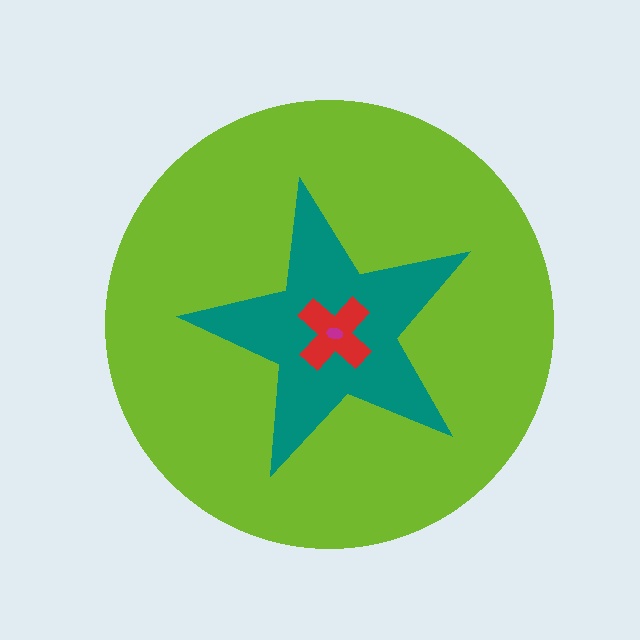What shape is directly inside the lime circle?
The teal star.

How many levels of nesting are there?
4.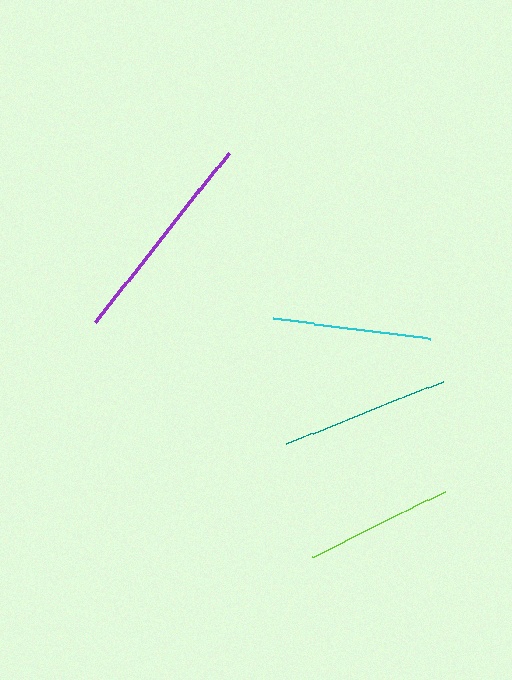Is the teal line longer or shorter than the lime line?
The teal line is longer than the lime line.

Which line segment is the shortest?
The lime line is the shortest at approximately 148 pixels.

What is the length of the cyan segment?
The cyan segment is approximately 159 pixels long.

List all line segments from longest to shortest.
From longest to shortest: purple, teal, cyan, lime.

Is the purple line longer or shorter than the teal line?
The purple line is longer than the teal line.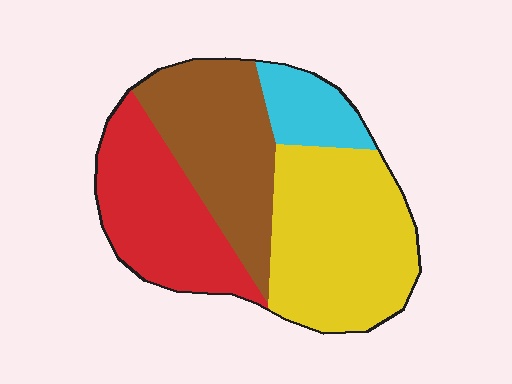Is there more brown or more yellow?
Yellow.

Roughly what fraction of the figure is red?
Red covers roughly 25% of the figure.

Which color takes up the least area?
Cyan, at roughly 10%.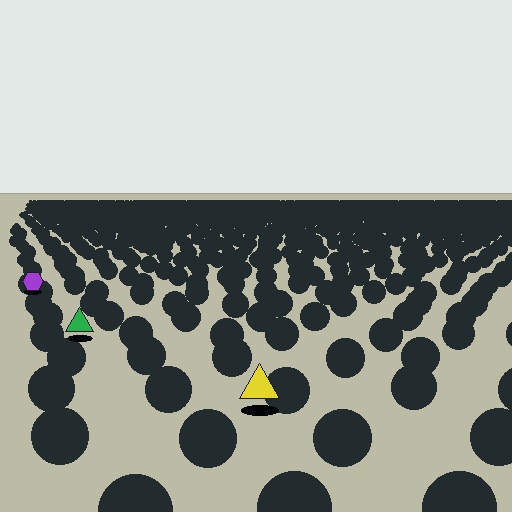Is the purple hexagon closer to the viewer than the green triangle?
No. The green triangle is closer — you can tell from the texture gradient: the ground texture is coarser near it.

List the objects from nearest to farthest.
From nearest to farthest: the yellow triangle, the green triangle, the purple hexagon.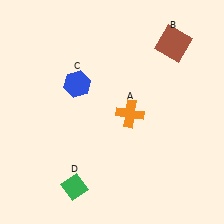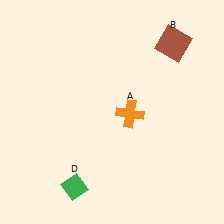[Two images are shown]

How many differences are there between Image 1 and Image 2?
There is 1 difference between the two images.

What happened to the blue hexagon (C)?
The blue hexagon (C) was removed in Image 2. It was in the top-left area of Image 1.